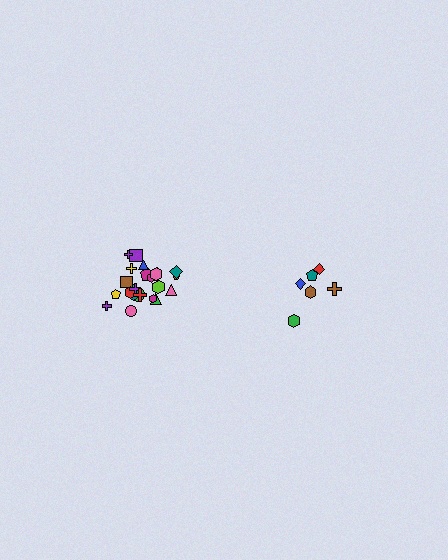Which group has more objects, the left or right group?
The left group.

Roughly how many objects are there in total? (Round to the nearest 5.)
Roughly 30 objects in total.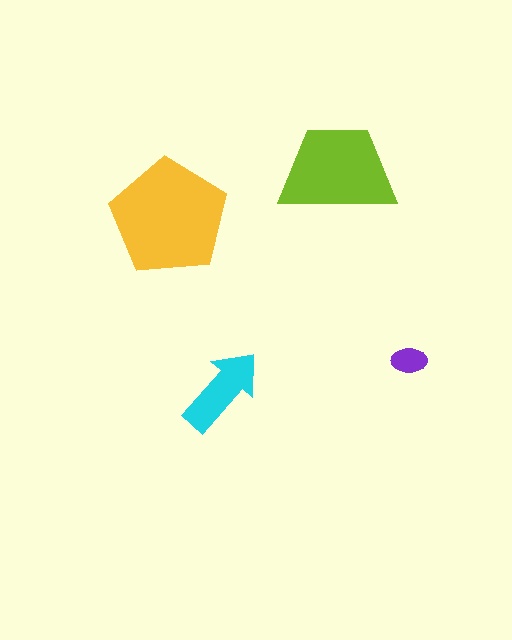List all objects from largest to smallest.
The yellow pentagon, the lime trapezoid, the cyan arrow, the purple ellipse.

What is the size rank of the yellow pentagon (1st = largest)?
1st.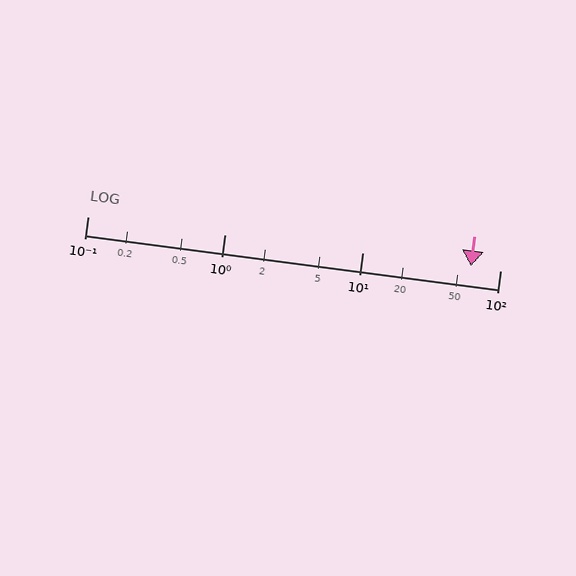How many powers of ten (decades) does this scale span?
The scale spans 3 decades, from 0.1 to 100.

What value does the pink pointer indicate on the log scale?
The pointer indicates approximately 61.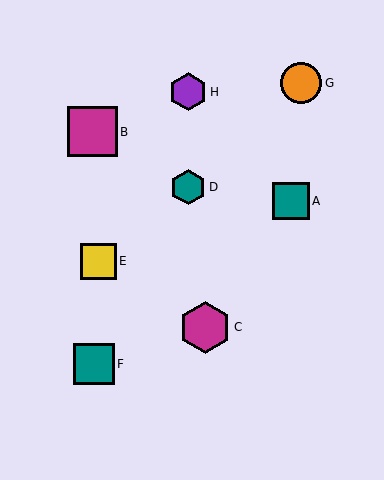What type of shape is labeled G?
Shape G is an orange circle.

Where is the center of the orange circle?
The center of the orange circle is at (301, 83).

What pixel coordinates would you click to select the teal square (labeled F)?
Click at (94, 364) to select the teal square F.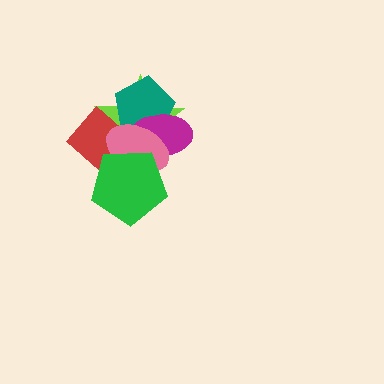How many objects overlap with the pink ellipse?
5 objects overlap with the pink ellipse.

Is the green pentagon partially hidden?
No, no other shape covers it.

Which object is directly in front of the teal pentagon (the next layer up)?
The magenta ellipse is directly in front of the teal pentagon.